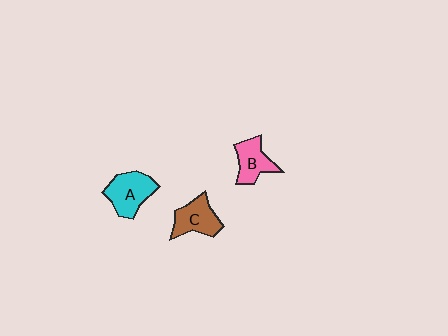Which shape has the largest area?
Shape A (cyan).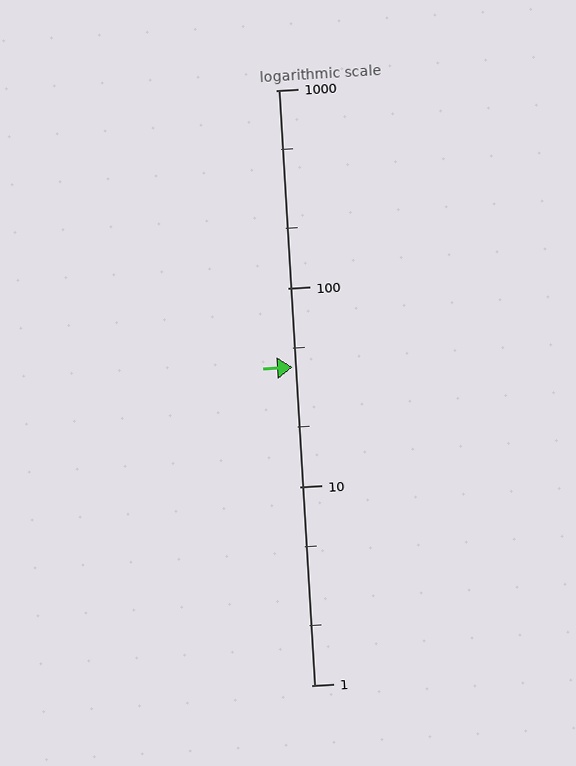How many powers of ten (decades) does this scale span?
The scale spans 3 decades, from 1 to 1000.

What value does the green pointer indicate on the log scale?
The pointer indicates approximately 40.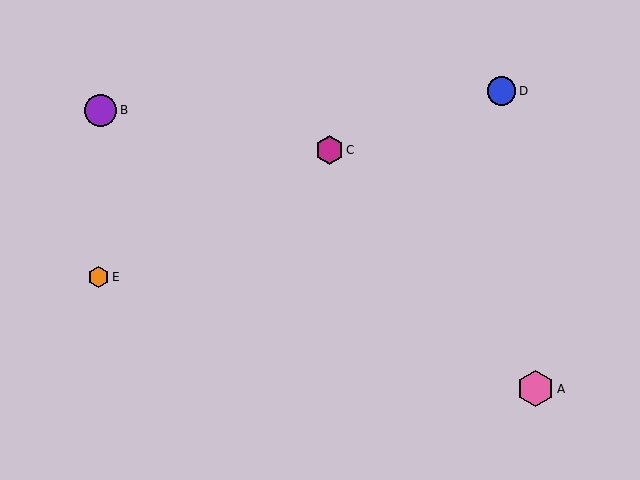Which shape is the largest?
The pink hexagon (labeled A) is the largest.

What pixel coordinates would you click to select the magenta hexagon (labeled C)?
Click at (329, 150) to select the magenta hexagon C.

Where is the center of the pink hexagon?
The center of the pink hexagon is at (536, 389).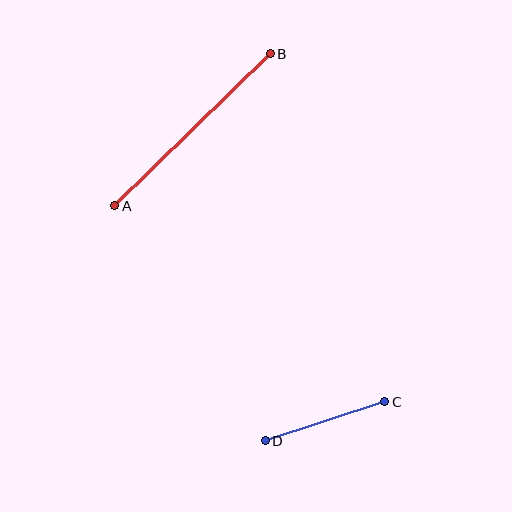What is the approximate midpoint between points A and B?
The midpoint is at approximately (193, 130) pixels.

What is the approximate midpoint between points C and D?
The midpoint is at approximately (325, 421) pixels.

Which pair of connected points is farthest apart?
Points A and B are farthest apart.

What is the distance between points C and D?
The distance is approximately 126 pixels.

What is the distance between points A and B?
The distance is approximately 218 pixels.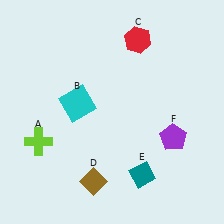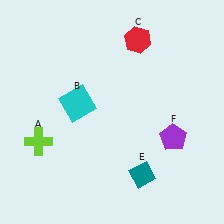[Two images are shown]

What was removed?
The brown diamond (D) was removed in Image 2.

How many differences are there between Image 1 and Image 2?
There is 1 difference between the two images.